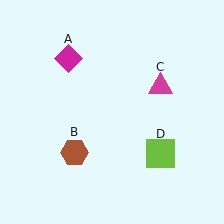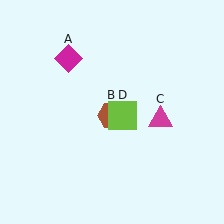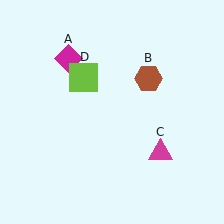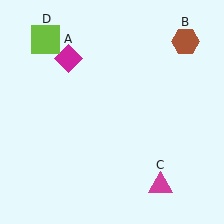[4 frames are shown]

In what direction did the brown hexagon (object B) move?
The brown hexagon (object B) moved up and to the right.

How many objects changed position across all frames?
3 objects changed position: brown hexagon (object B), magenta triangle (object C), lime square (object D).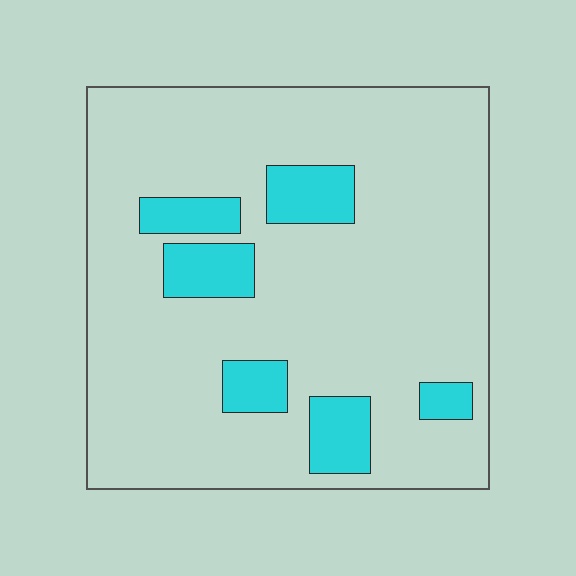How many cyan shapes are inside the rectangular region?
6.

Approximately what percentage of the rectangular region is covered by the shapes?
Approximately 15%.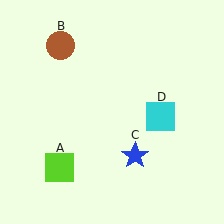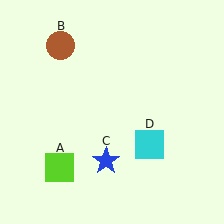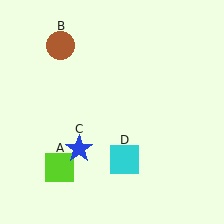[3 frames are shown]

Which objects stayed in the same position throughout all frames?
Lime square (object A) and brown circle (object B) remained stationary.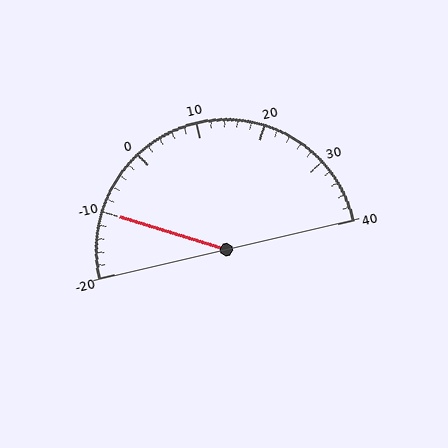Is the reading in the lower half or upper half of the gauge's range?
The reading is in the lower half of the range (-20 to 40).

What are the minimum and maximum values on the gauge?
The gauge ranges from -20 to 40.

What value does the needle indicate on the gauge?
The needle indicates approximately -10.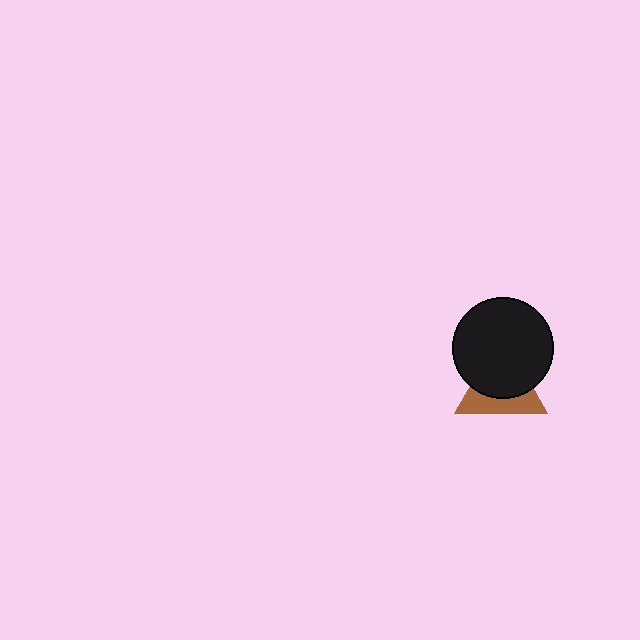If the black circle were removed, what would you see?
You would see the complete brown triangle.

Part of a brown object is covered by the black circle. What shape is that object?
It is a triangle.